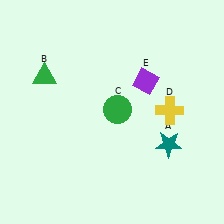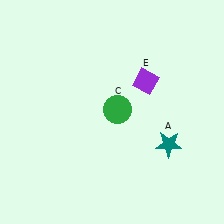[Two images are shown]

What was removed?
The green triangle (B), the yellow cross (D) were removed in Image 2.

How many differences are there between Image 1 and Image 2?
There are 2 differences between the two images.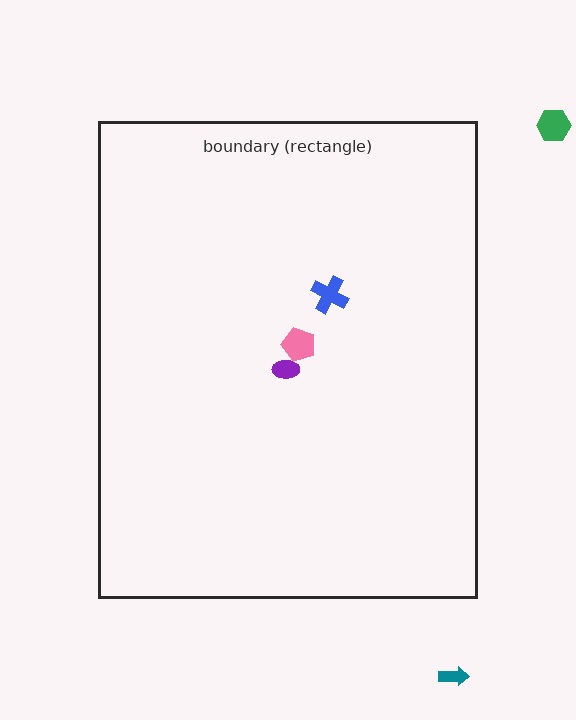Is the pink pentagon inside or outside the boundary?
Inside.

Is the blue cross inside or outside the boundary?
Inside.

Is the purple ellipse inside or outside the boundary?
Inside.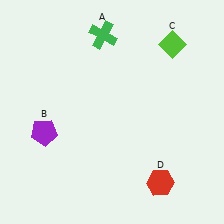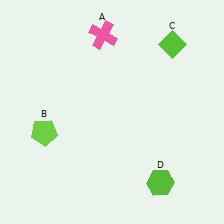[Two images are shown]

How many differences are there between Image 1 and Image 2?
There are 3 differences between the two images.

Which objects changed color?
A changed from green to pink. B changed from purple to lime. D changed from red to lime.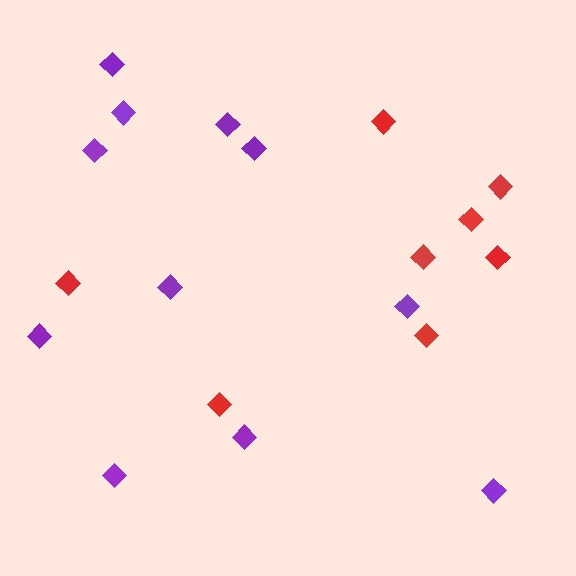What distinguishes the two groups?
There are 2 groups: one group of purple diamonds (11) and one group of red diamonds (8).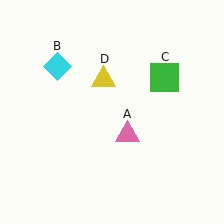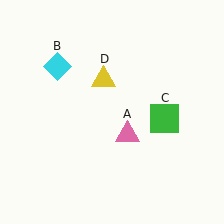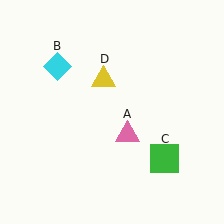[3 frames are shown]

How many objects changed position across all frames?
1 object changed position: green square (object C).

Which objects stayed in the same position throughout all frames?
Pink triangle (object A) and cyan diamond (object B) and yellow triangle (object D) remained stationary.